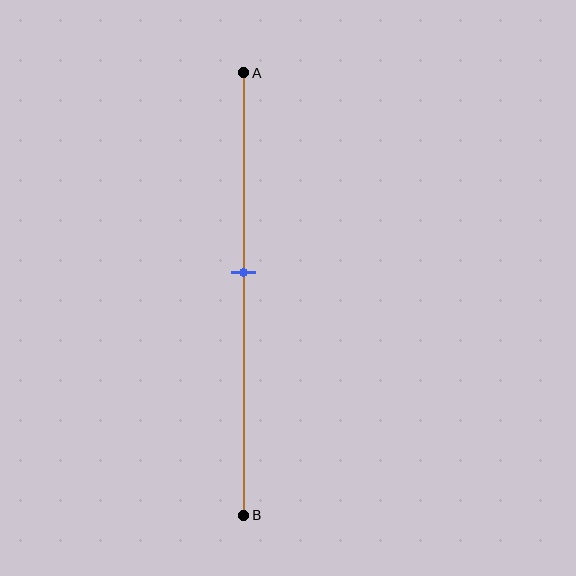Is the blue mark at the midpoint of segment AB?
No, the mark is at about 45% from A, not at the 50% midpoint.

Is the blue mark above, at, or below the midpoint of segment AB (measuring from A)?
The blue mark is above the midpoint of segment AB.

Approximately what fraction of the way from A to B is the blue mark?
The blue mark is approximately 45% of the way from A to B.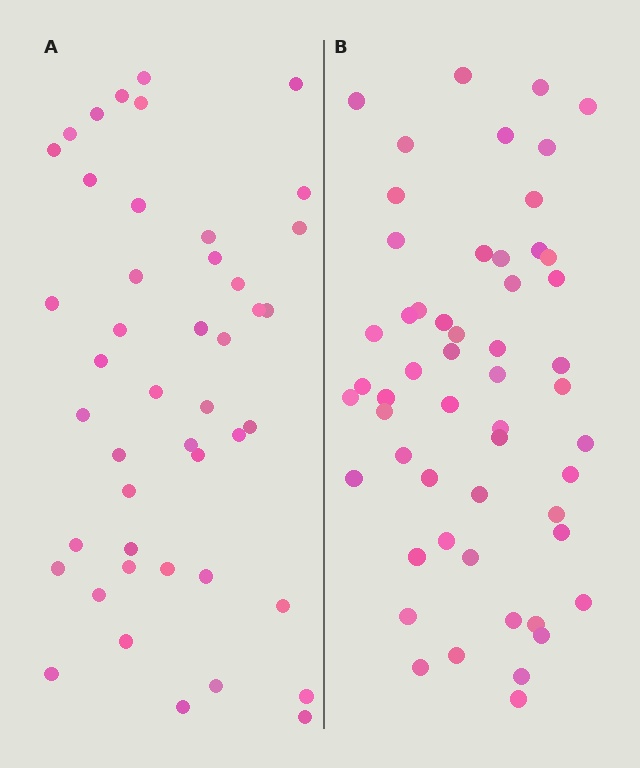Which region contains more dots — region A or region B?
Region B (the right region) has more dots.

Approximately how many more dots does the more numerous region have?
Region B has roughly 8 or so more dots than region A.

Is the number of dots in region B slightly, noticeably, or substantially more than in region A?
Region B has only slightly more — the two regions are fairly close. The ratio is roughly 1.2 to 1.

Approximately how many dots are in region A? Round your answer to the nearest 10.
About 40 dots. (The exact count is 45, which rounds to 40.)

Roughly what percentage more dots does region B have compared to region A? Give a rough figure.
About 20% more.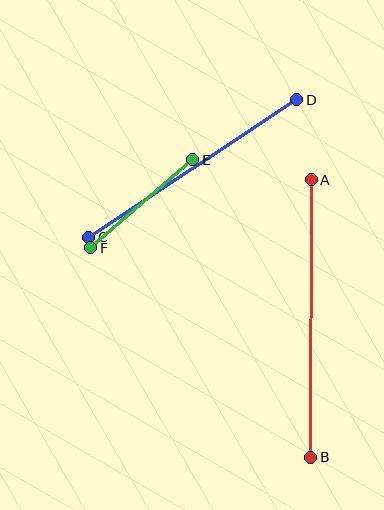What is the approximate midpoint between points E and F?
The midpoint is at approximately (142, 204) pixels.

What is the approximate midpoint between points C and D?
The midpoint is at approximately (193, 168) pixels.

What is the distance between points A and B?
The distance is approximately 278 pixels.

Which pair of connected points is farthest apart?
Points A and B are farthest apart.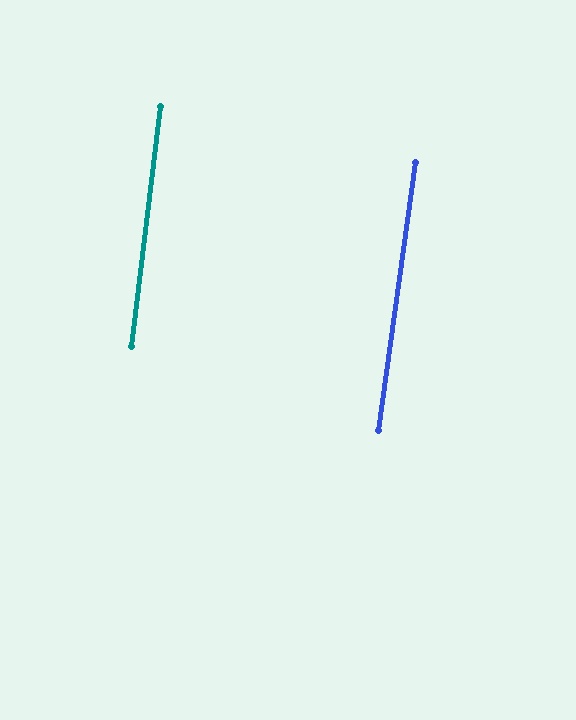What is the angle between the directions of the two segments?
Approximately 1 degree.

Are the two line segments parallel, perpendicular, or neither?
Parallel — their directions differ by only 1.1°.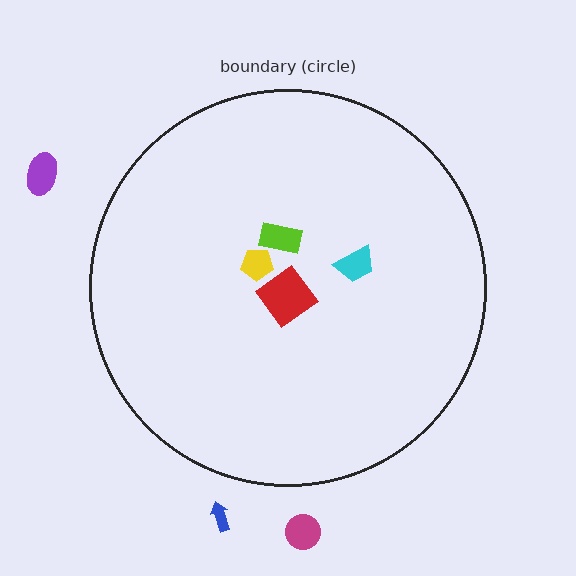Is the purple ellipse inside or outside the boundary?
Outside.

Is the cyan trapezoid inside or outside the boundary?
Inside.